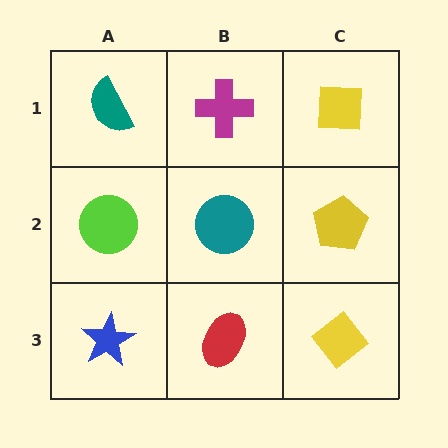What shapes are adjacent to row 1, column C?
A yellow pentagon (row 2, column C), a magenta cross (row 1, column B).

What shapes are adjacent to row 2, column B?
A magenta cross (row 1, column B), a red ellipse (row 3, column B), a lime circle (row 2, column A), a yellow pentagon (row 2, column C).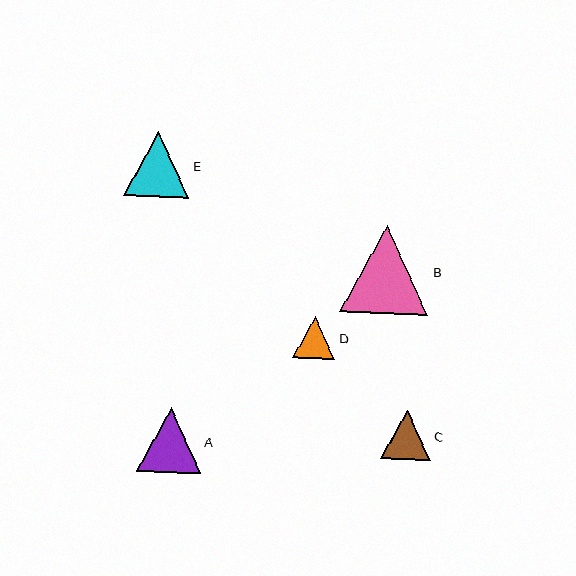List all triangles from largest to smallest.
From largest to smallest: B, E, A, C, D.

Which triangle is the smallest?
Triangle D is the smallest with a size of approximately 42 pixels.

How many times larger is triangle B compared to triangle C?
Triangle B is approximately 1.8 times the size of triangle C.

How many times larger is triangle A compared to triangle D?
Triangle A is approximately 1.5 times the size of triangle D.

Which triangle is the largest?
Triangle B is the largest with a size of approximately 88 pixels.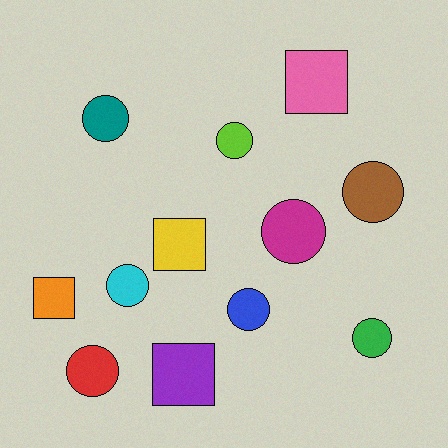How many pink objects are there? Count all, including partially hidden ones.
There is 1 pink object.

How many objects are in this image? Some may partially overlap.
There are 12 objects.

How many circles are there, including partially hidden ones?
There are 8 circles.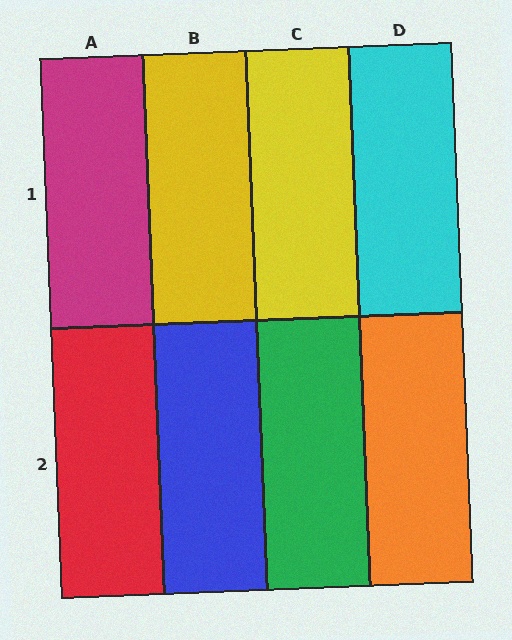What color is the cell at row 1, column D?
Cyan.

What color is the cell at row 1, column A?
Magenta.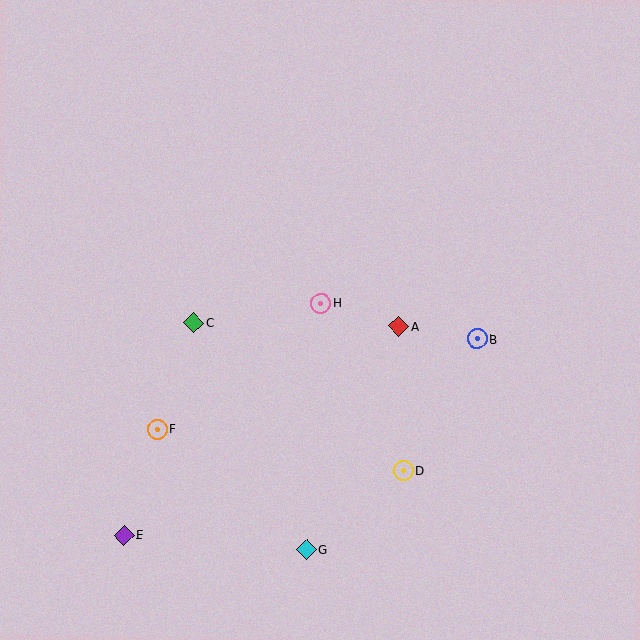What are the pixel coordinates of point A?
Point A is at (399, 326).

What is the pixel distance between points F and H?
The distance between F and H is 207 pixels.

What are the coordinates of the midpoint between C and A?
The midpoint between C and A is at (296, 324).